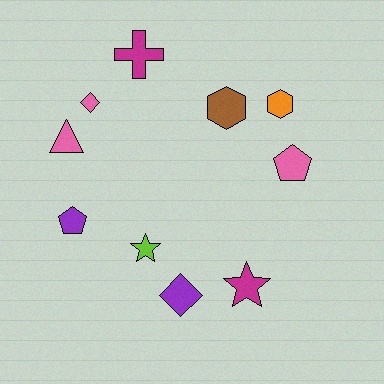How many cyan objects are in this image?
There are no cyan objects.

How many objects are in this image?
There are 10 objects.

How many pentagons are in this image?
There are 2 pentagons.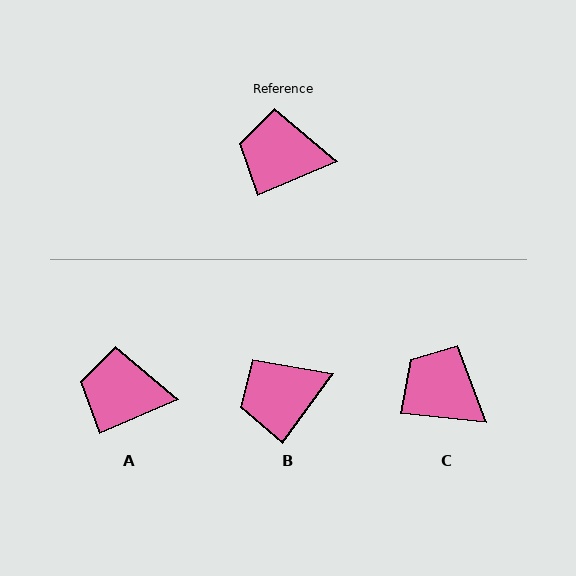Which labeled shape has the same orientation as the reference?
A.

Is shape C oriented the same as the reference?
No, it is off by about 29 degrees.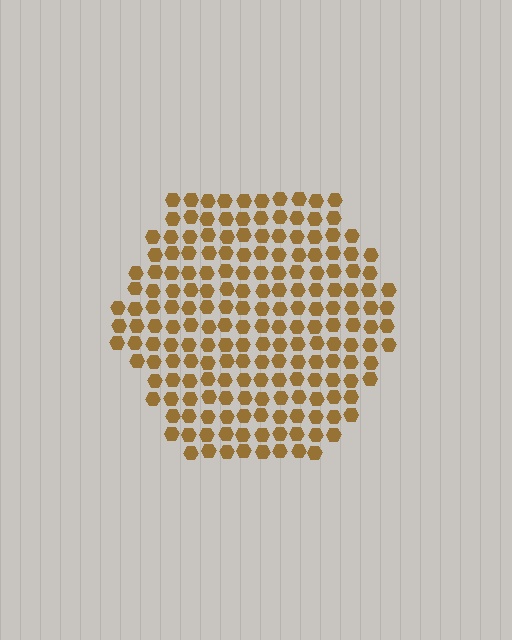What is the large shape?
The large shape is a hexagon.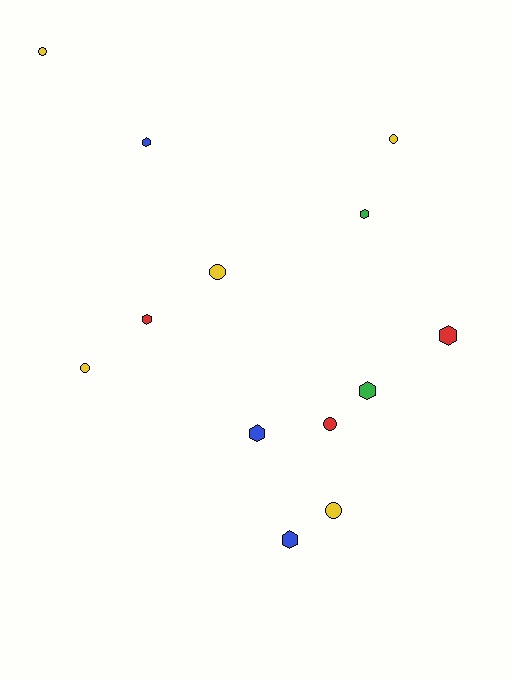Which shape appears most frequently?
Hexagon, with 7 objects.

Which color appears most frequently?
Yellow, with 5 objects.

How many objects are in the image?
There are 13 objects.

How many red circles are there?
There is 1 red circle.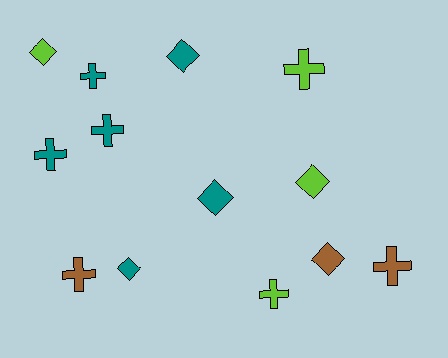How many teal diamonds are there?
There are 3 teal diamonds.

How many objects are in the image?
There are 13 objects.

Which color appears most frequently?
Teal, with 6 objects.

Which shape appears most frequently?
Cross, with 7 objects.